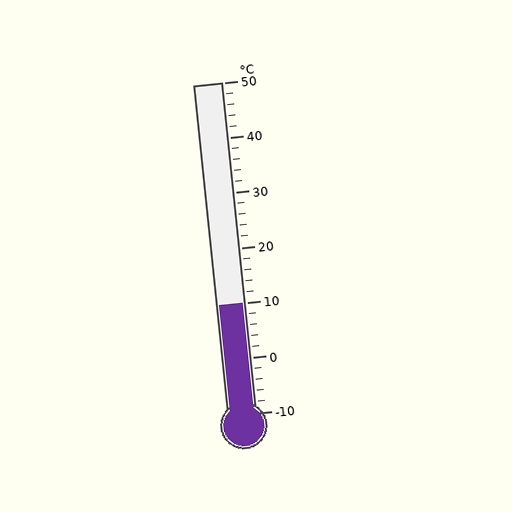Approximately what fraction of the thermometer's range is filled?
The thermometer is filled to approximately 35% of its range.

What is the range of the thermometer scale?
The thermometer scale ranges from -10°C to 50°C.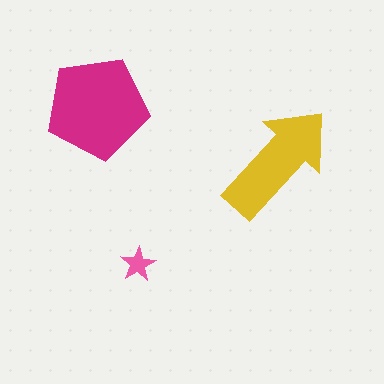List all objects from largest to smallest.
The magenta pentagon, the yellow arrow, the pink star.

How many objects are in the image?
There are 3 objects in the image.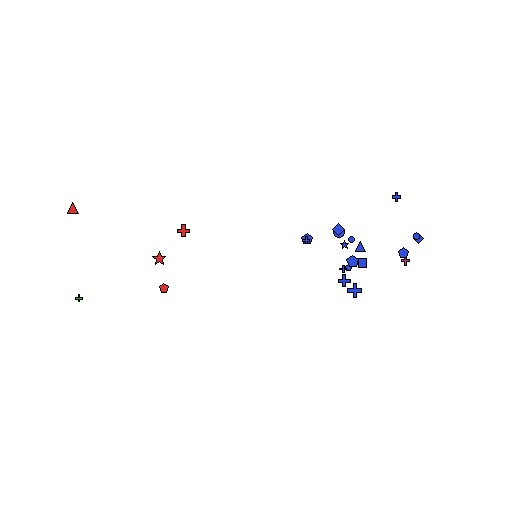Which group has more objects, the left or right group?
The right group.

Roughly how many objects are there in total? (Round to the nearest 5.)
Roughly 25 objects in total.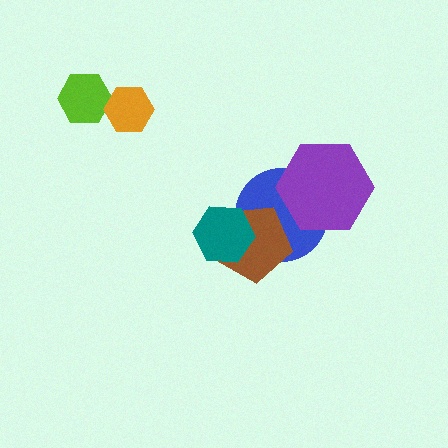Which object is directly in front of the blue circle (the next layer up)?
The brown pentagon is directly in front of the blue circle.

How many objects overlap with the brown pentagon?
2 objects overlap with the brown pentagon.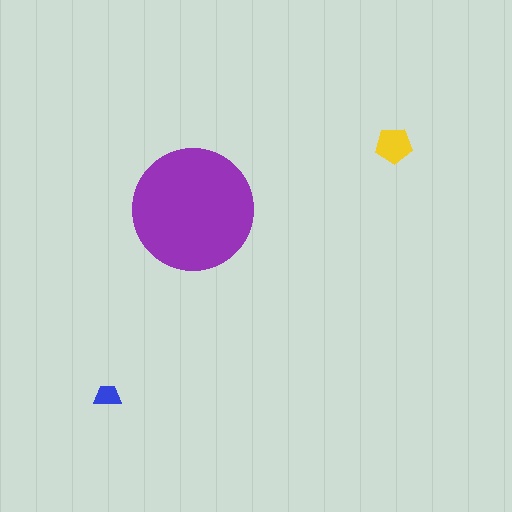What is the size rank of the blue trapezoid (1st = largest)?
3rd.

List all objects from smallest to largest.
The blue trapezoid, the yellow pentagon, the purple circle.